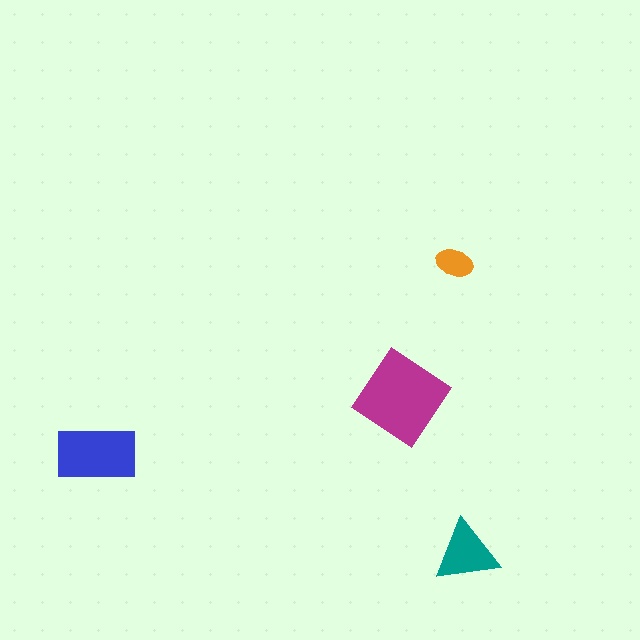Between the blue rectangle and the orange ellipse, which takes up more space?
The blue rectangle.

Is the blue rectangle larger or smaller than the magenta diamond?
Smaller.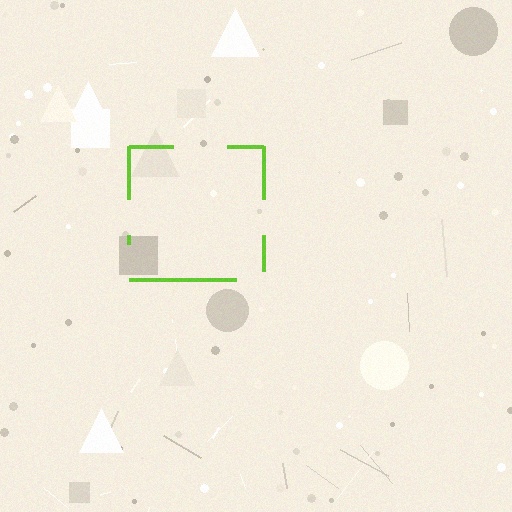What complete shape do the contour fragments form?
The contour fragments form a square.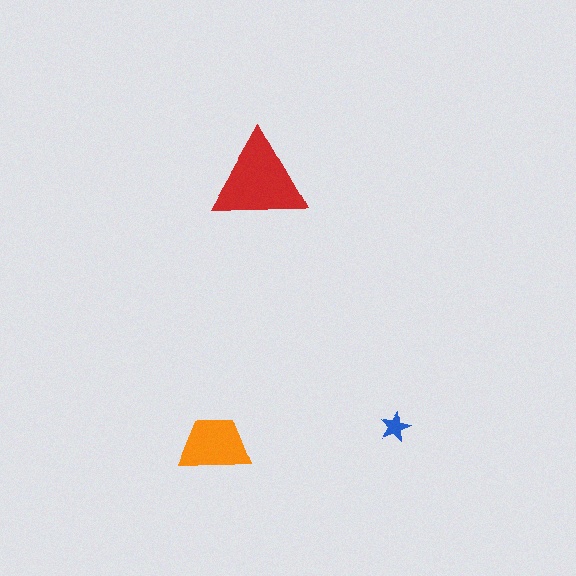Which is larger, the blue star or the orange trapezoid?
The orange trapezoid.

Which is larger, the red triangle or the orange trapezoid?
The red triangle.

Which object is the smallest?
The blue star.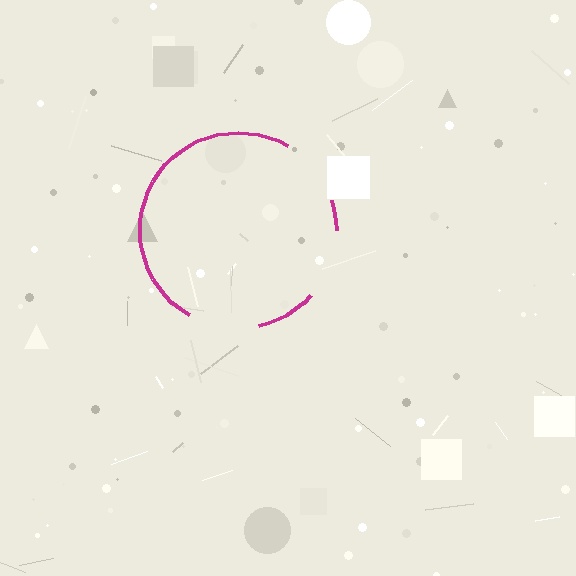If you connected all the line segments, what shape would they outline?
They would outline a circle.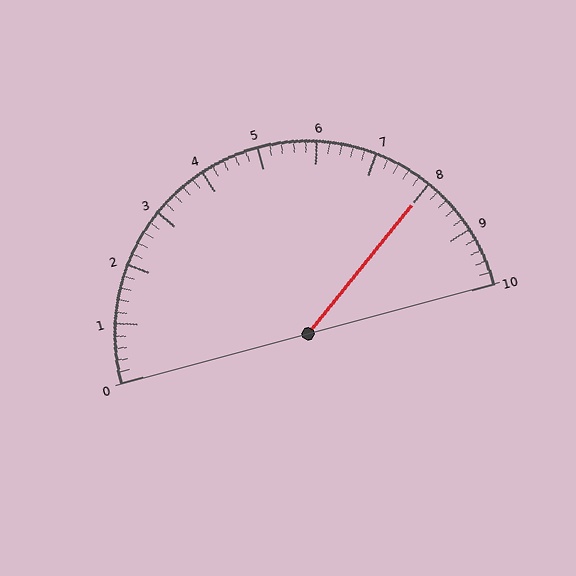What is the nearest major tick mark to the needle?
The nearest major tick mark is 8.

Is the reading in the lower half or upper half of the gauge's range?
The reading is in the upper half of the range (0 to 10).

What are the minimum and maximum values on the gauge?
The gauge ranges from 0 to 10.